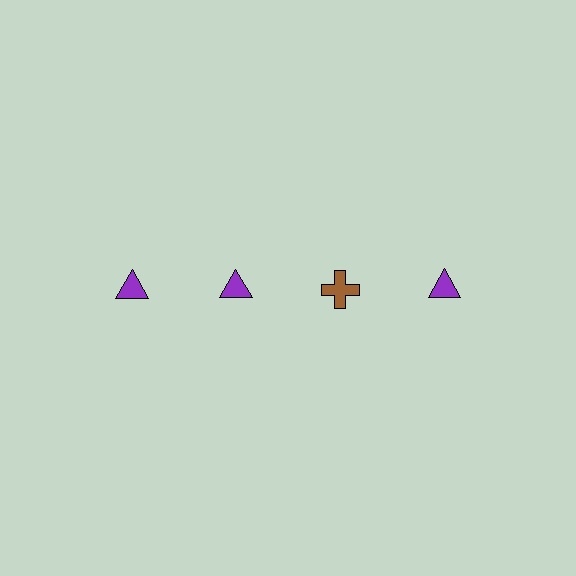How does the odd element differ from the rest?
It differs in both color (brown instead of purple) and shape (cross instead of triangle).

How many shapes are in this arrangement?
There are 4 shapes arranged in a grid pattern.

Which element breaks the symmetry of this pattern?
The brown cross in the top row, center column breaks the symmetry. All other shapes are purple triangles.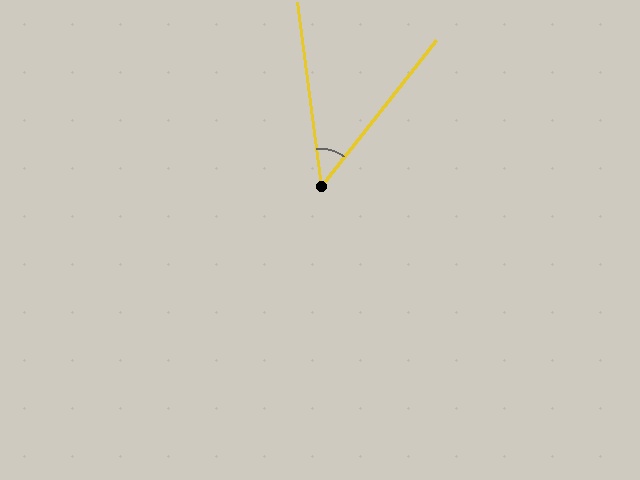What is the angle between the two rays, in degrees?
Approximately 45 degrees.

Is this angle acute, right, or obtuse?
It is acute.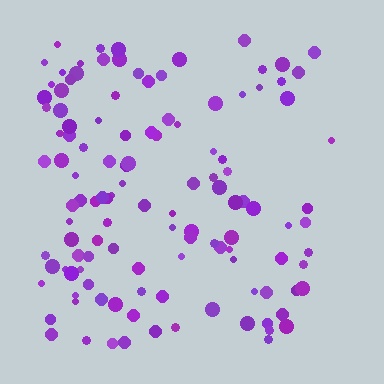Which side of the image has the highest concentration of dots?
The left.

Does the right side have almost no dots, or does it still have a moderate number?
Still a moderate number, just noticeably fewer than the left.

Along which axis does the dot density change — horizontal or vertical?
Horizontal.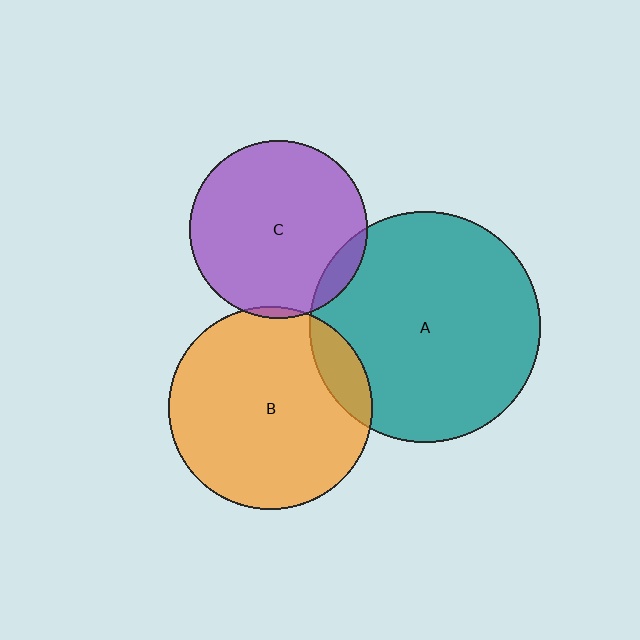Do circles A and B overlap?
Yes.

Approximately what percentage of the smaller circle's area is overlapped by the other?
Approximately 10%.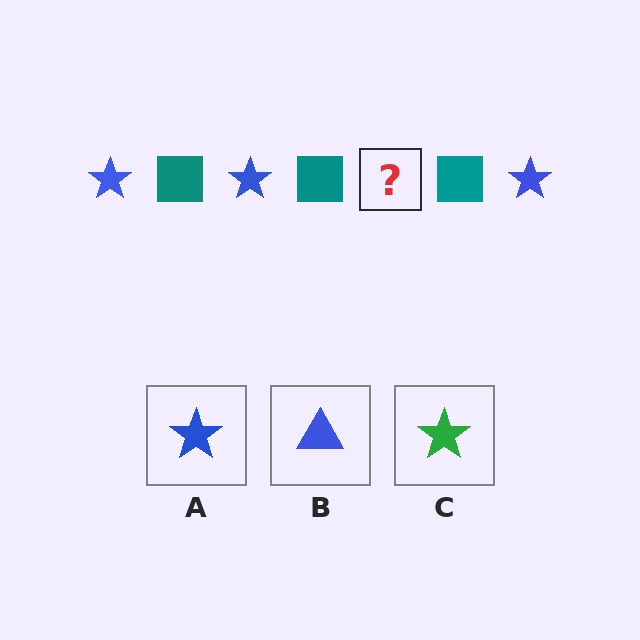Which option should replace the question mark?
Option A.